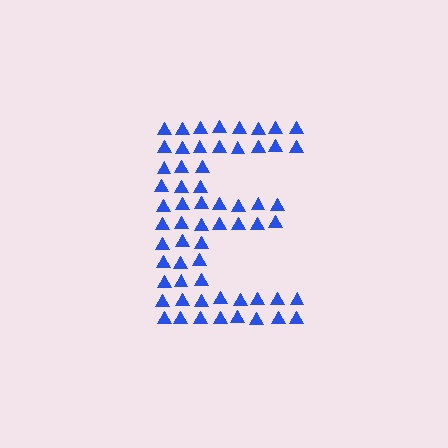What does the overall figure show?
The overall figure shows the letter E.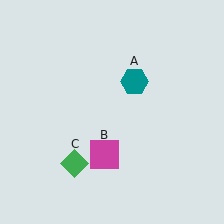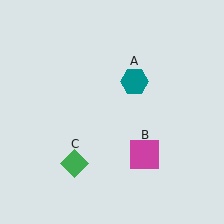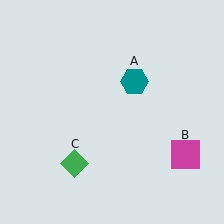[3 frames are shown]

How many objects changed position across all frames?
1 object changed position: magenta square (object B).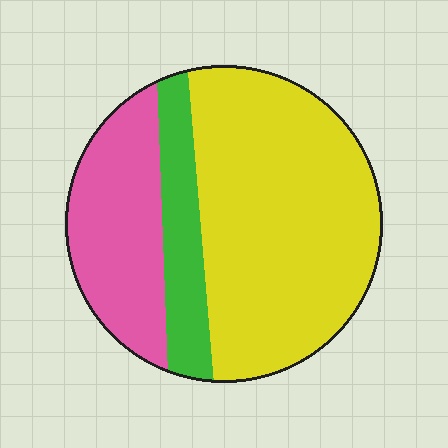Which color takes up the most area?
Yellow, at roughly 60%.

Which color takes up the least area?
Green, at roughly 15%.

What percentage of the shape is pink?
Pink covers 26% of the shape.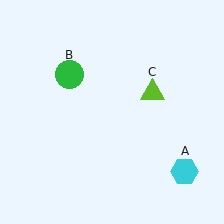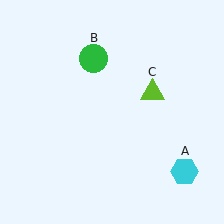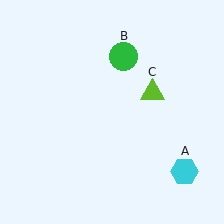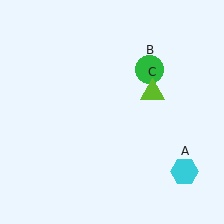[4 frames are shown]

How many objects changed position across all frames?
1 object changed position: green circle (object B).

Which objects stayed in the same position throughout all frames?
Cyan hexagon (object A) and lime triangle (object C) remained stationary.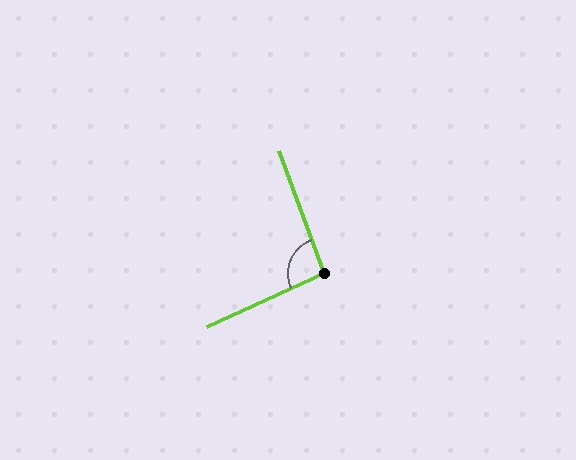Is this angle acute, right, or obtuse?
It is approximately a right angle.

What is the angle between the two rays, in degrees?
Approximately 95 degrees.